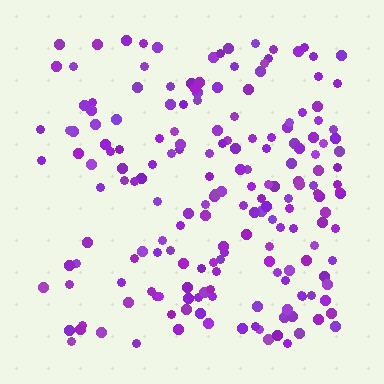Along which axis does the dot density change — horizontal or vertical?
Horizontal.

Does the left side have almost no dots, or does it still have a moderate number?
Still a moderate number, just noticeably fewer than the right.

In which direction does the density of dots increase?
From left to right, with the right side densest.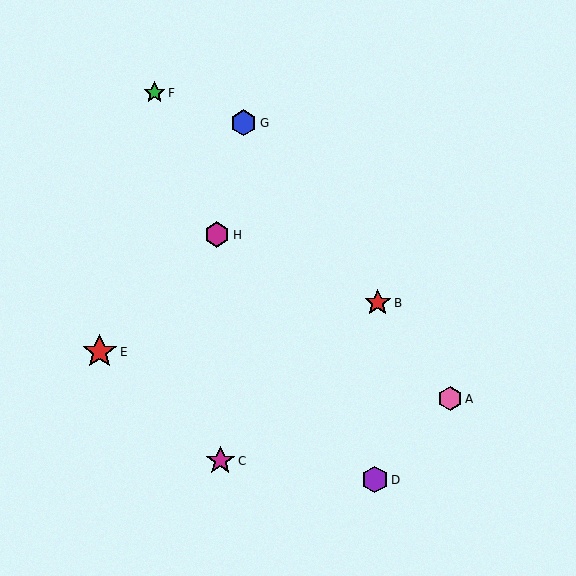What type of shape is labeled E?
Shape E is a red star.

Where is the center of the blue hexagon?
The center of the blue hexagon is at (243, 123).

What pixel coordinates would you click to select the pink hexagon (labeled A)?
Click at (450, 399) to select the pink hexagon A.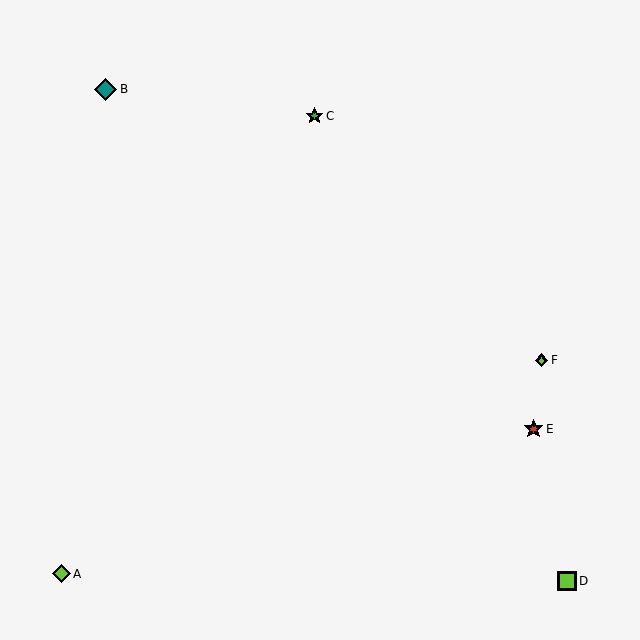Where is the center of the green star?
The center of the green star is at (314, 116).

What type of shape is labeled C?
Shape C is a green star.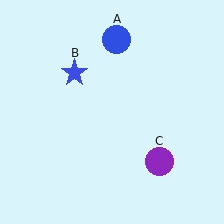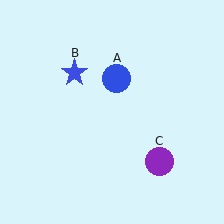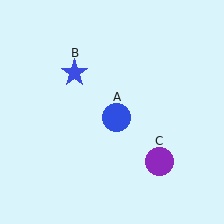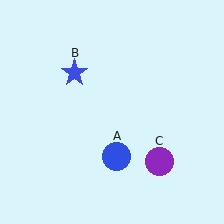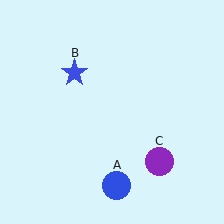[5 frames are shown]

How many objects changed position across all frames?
1 object changed position: blue circle (object A).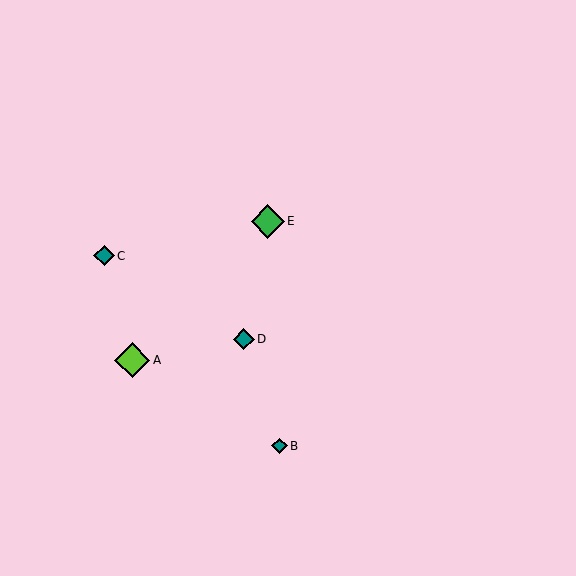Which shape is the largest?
The lime diamond (labeled A) is the largest.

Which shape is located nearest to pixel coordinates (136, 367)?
The lime diamond (labeled A) at (132, 360) is nearest to that location.